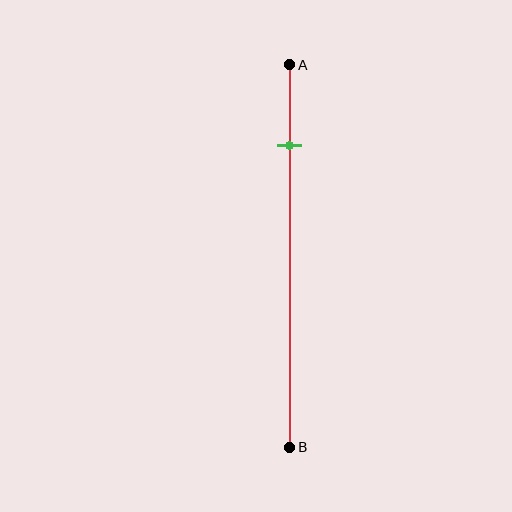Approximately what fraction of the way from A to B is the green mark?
The green mark is approximately 20% of the way from A to B.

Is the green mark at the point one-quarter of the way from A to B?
No, the mark is at about 20% from A, not at the 25% one-quarter point.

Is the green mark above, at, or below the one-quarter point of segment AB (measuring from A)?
The green mark is above the one-quarter point of segment AB.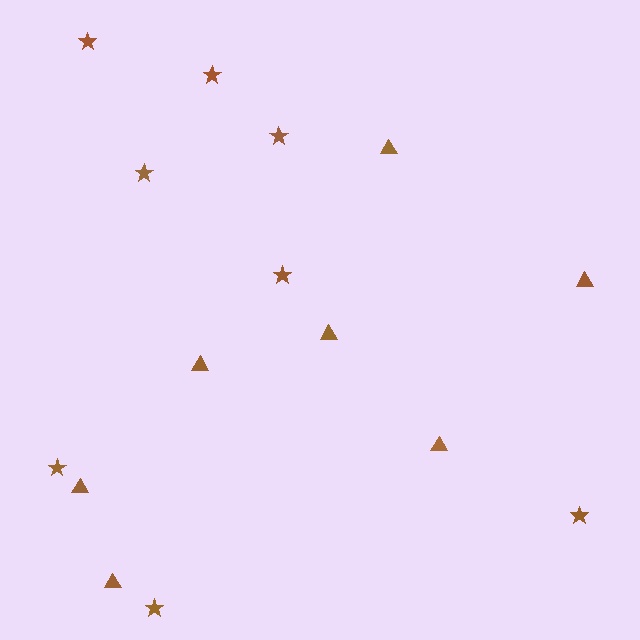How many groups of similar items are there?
There are 2 groups: one group of stars (8) and one group of triangles (7).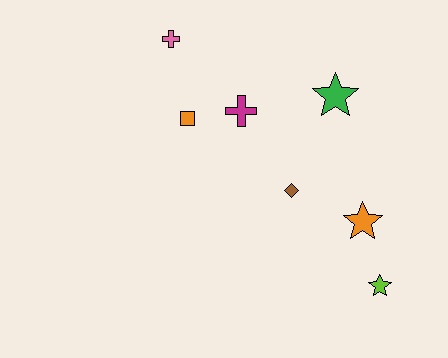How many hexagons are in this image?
There are no hexagons.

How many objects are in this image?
There are 7 objects.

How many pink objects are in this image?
There is 1 pink object.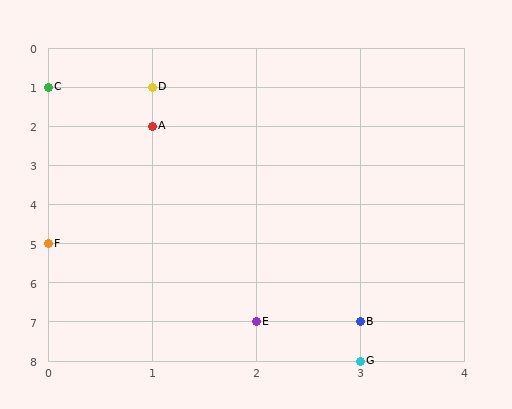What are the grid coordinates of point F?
Point F is at grid coordinates (0, 5).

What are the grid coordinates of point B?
Point B is at grid coordinates (3, 7).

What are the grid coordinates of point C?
Point C is at grid coordinates (0, 1).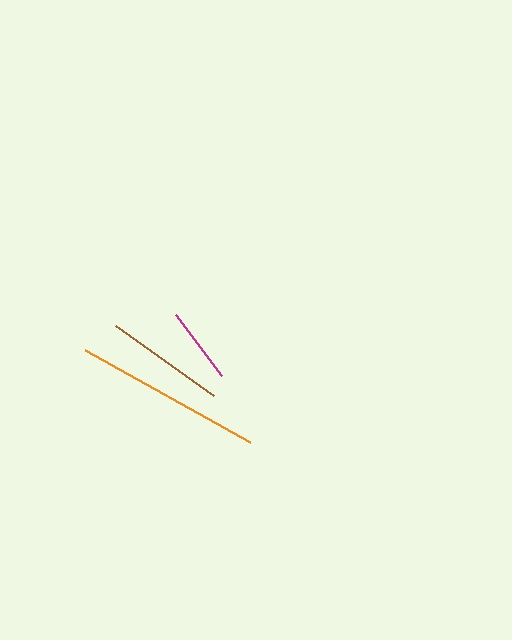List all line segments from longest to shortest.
From longest to shortest: orange, brown, magenta.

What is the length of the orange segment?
The orange segment is approximately 189 pixels long.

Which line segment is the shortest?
The magenta line is the shortest at approximately 76 pixels.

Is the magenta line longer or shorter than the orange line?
The orange line is longer than the magenta line.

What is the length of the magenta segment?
The magenta segment is approximately 76 pixels long.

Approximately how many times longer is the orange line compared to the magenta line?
The orange line is approximately 2.5 times the length of the magenta line.